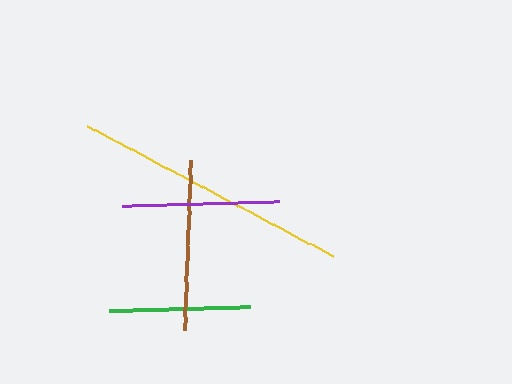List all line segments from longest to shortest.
From longest to shortest: yellow, brown, purple, green.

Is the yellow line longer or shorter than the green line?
The yellow line is longer than the green line.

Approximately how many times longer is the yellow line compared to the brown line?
The yellow line is approximately 1.6 times the length of the brown line.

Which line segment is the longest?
The yellow line is the longest at approximately 278 pixels.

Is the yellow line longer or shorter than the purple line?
The yellow line is longer than the purple line.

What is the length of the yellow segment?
The yellow segment is approximately 278 pixels long.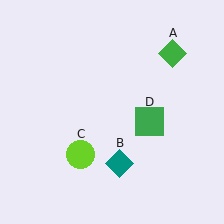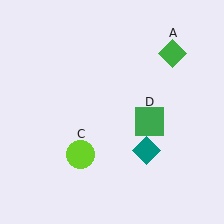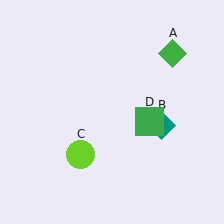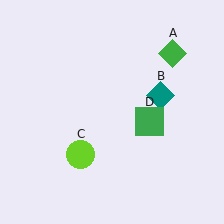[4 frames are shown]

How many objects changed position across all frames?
1 object changed position: teal diamond (object B).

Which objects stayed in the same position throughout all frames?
Green diamond (object A) and lime circle (object C) and green square (object D) remained stationary.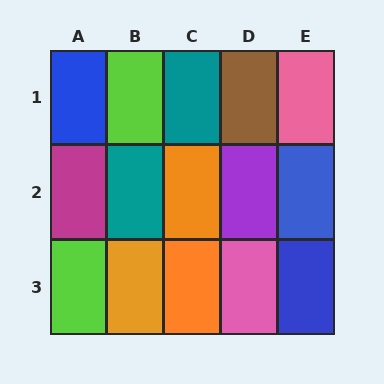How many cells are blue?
3 cells are blue.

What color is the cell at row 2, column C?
Orange.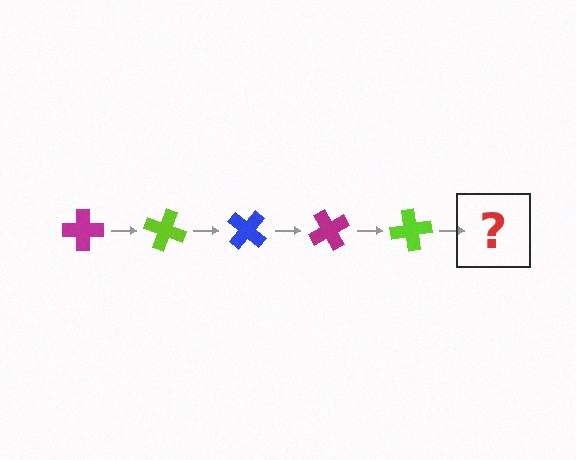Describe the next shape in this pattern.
It should be a blue cross, rotated 100 degrees from the start.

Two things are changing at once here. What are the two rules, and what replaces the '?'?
The two rules are that it rotates 20 degrees each step and the color cycles through magenta, lime, and blue. The '?' should be a blue cross, rotated 100 degrees from the start.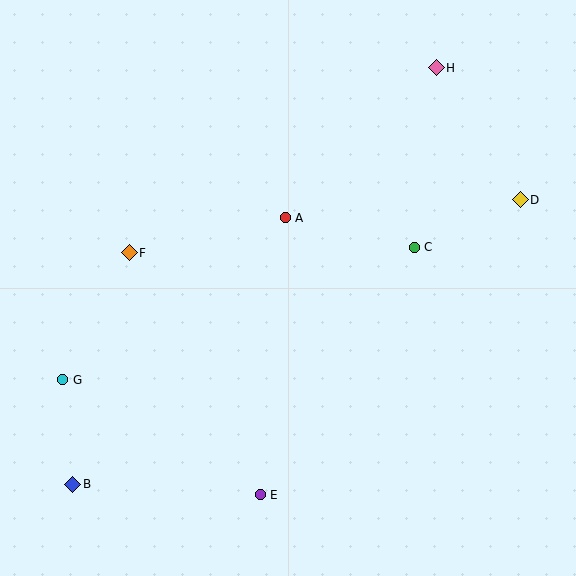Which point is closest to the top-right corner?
Point H is closest to the top-right corner.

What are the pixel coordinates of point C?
Point C is at (414, 247).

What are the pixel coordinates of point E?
Point E is at (260, 495).